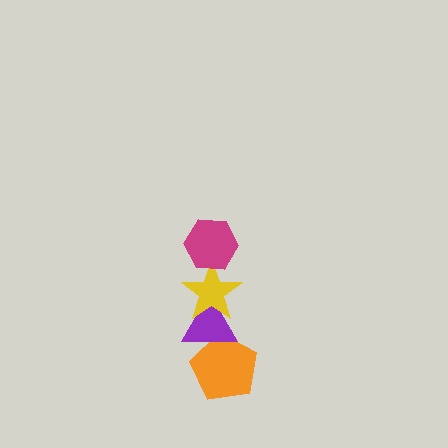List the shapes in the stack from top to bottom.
From top to bottom: the magenta hexagon, the yellow star, the purple triangle, the orange pentagon.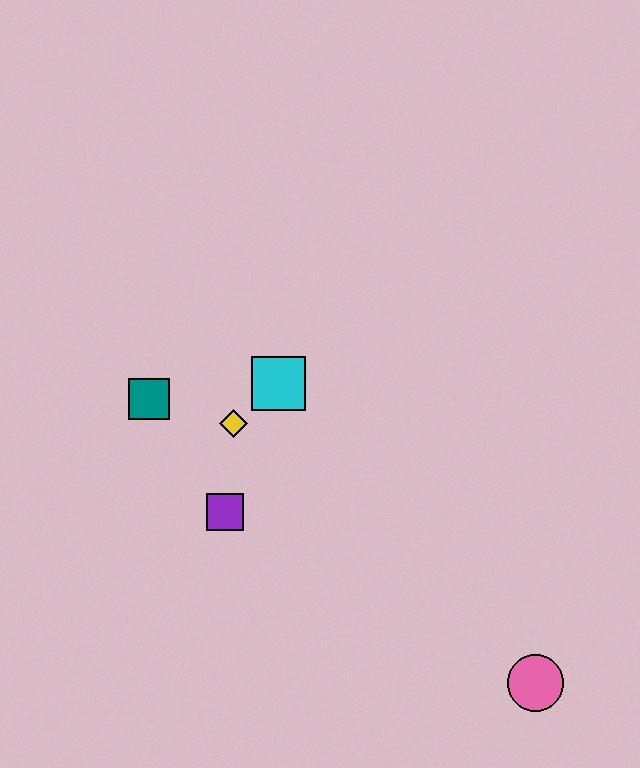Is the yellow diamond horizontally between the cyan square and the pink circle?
No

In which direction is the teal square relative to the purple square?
The teal square is above the purple square.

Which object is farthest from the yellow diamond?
The pink circle is farthest from the yellow diamond.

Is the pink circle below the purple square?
Yes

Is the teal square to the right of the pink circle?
No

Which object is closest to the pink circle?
The purple square is closest to the pink circle.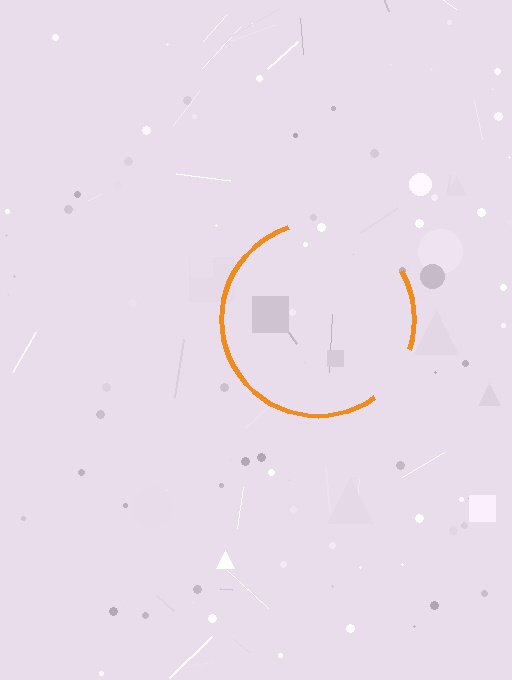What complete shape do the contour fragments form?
The contour fragments form a circle.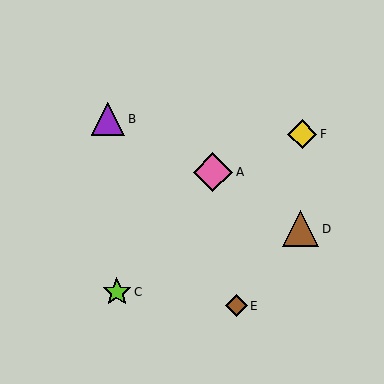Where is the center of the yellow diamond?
The center of the yellow diamond is at (302, 134).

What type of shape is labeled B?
Shape B is a purple triangle.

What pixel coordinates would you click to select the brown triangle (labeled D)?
Click at (301, 229) to select the brown triangle D.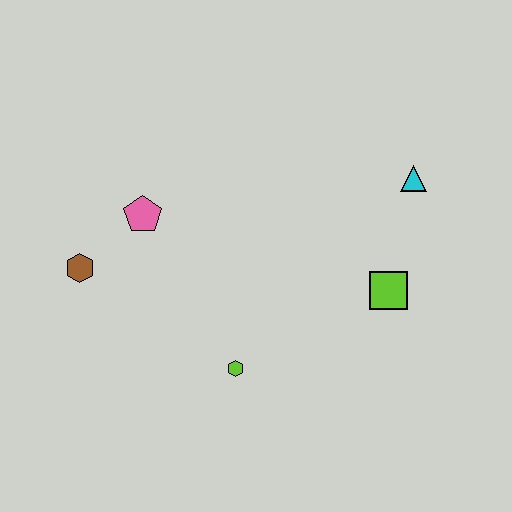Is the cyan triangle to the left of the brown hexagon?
No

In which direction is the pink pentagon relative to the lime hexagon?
The pink pentagon is above the lime hexagon.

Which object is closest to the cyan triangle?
The lime square is closest to the cyan triangle.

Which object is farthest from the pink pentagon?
The cyan triangle is farthest from the pink pentagon.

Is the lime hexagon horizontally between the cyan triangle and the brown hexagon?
Yes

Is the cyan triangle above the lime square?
Yes